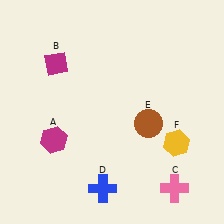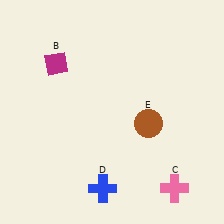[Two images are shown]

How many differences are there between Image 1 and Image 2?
There are 2 differences between the two images.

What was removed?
The magenta hexagon (A), the yellow hexagon (F) were removed in Image 2.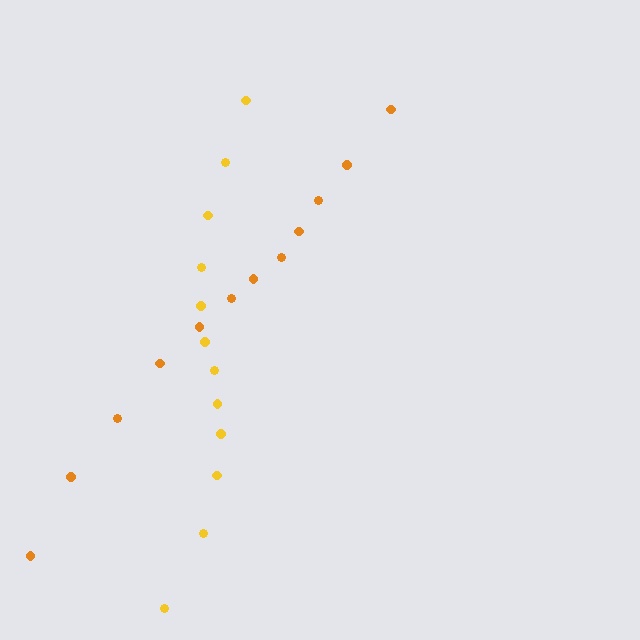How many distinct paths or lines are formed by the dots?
There are 2 distinct paths.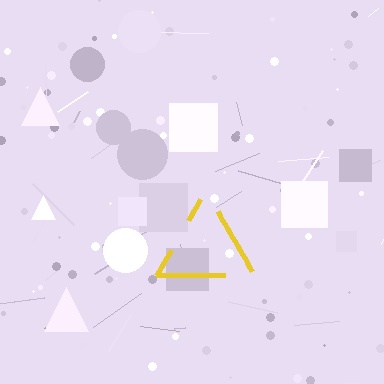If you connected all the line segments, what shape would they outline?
They would outline a triangle.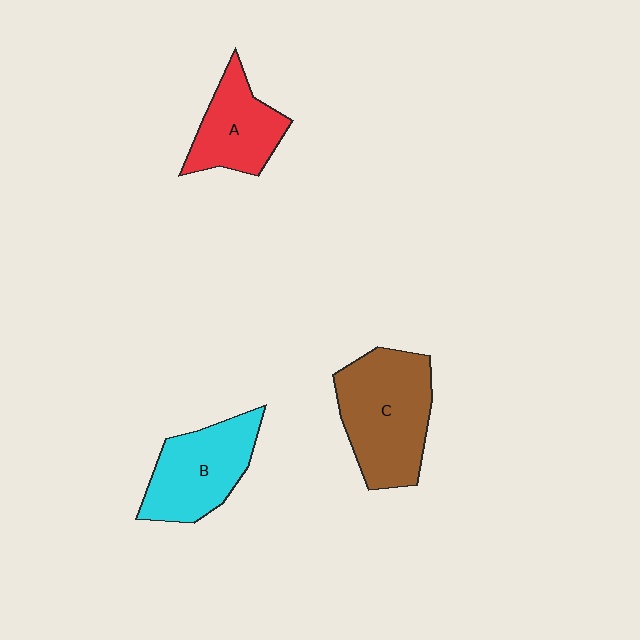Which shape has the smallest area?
Shape A (red).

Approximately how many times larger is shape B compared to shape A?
Approximately 1.2 times.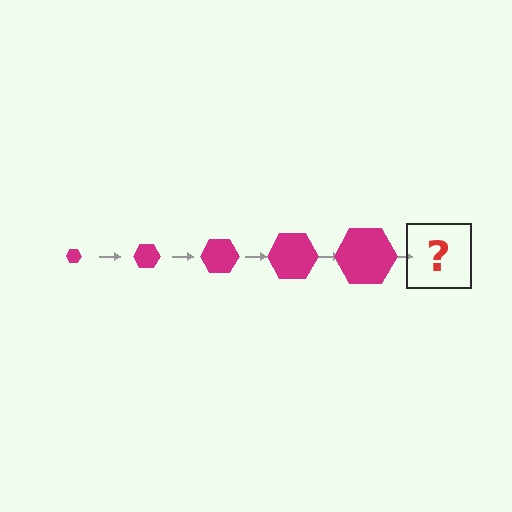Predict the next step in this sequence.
The next step is a magenta hexagon, larger than the previous one.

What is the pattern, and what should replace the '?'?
The pattern is that the hexagon gets progressively larger each step. The '?' should be a magenta hexagon, larger than the previous one.